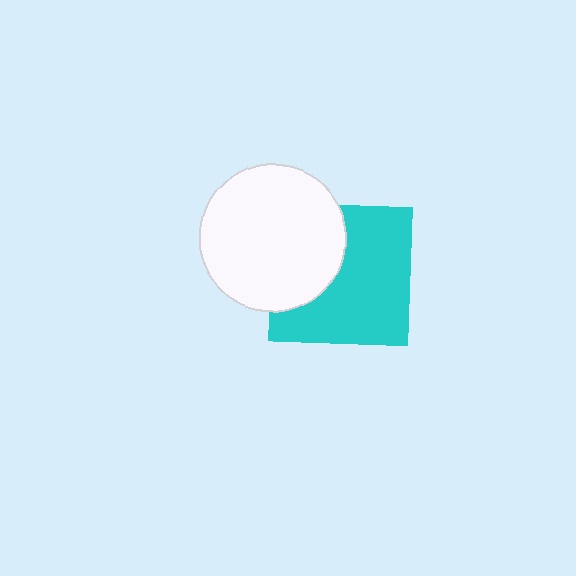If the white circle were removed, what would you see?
You would see the complete cyan square.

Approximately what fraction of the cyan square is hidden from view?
Roughly 36% of the cyan square is hidden behind the white circle.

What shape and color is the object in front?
The object in front is a white circle.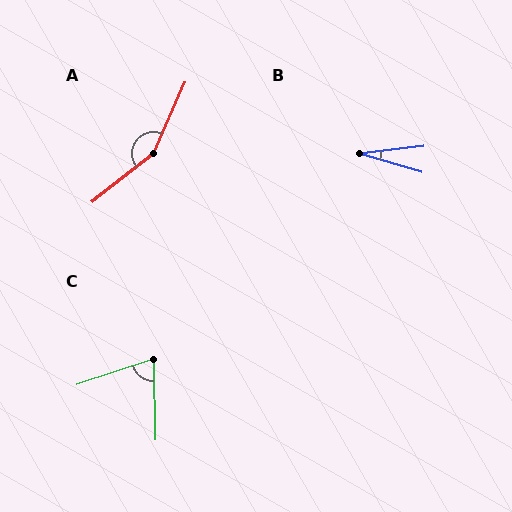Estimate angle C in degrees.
Approximately 73 degrees.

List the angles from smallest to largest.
B (23°), C (73°), A (152°).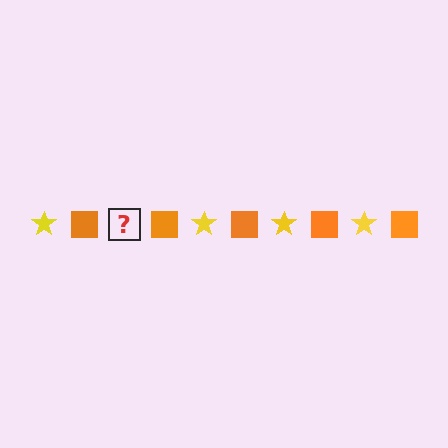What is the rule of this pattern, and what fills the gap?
The rule is that the pattern alternates between yellow star and orange square. The gap should be filled with a yellow star.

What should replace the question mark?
The question mark should be replaced with a yellow star.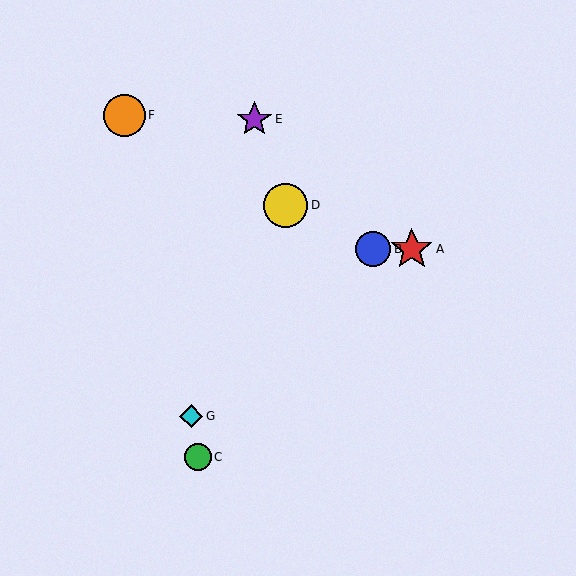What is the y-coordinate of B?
Object B is at y≈249.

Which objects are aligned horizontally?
Objects A, B are aligned horizontally.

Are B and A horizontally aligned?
Yes, both are at y≈249.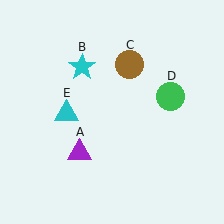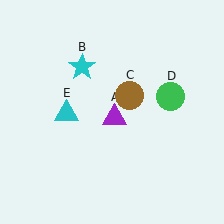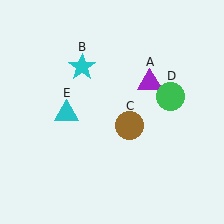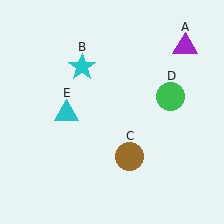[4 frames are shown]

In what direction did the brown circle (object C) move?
The brown circle (object C) moved down.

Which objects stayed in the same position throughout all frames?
Cyan star (object B) and green circle (object D) and cyan triangle (object E) remained stationary.